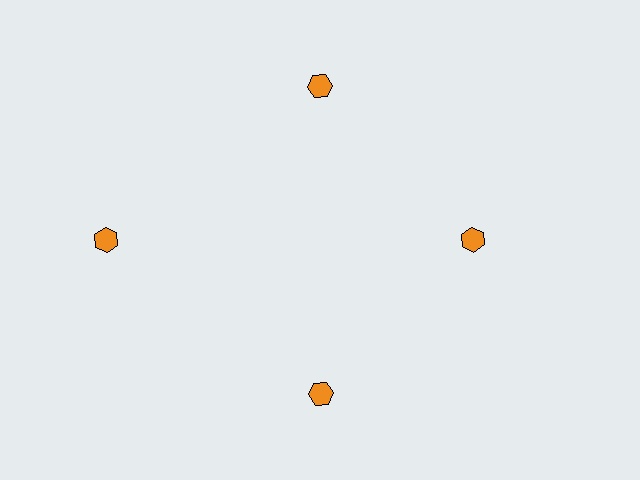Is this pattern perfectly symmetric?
No. The 4 orange hexagons are arranged in a ring, but one element near the 9 o'clock position is pushed outward from the center, breaking the 4-fold rotational symmetry.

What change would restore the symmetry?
The symmetry would be restored by moving it inward, back onto the ring so that all 4 hexagons sit at equal angles and equal distance from the center.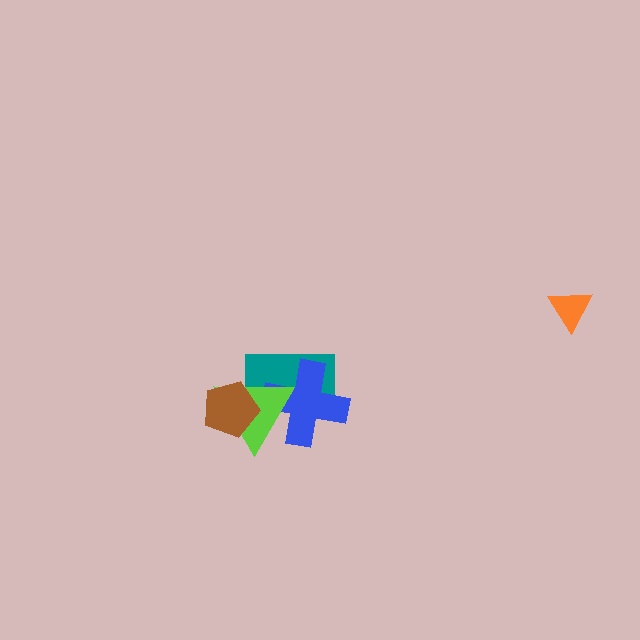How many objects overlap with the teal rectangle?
3 objects overlap with the teal rectangle.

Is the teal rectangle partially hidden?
Yes, it is partially covered by another shape.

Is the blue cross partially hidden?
Yes, it is partially covered by another shape.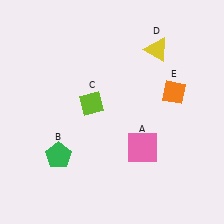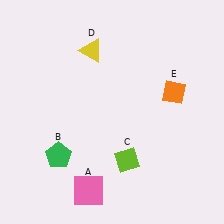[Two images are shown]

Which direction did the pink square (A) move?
The pink square (A) moved left.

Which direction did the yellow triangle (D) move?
The yellow triangle (D) moved left.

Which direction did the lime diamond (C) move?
The lime diamond (C) moved down.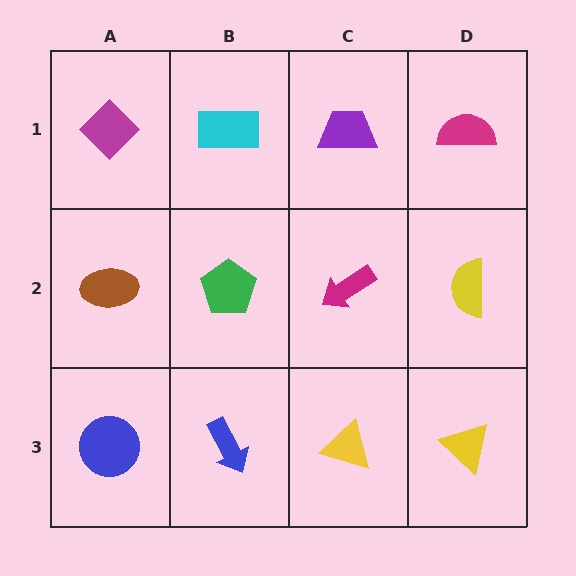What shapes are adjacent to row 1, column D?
A yellow semicircle (row 2, column D), a purple trapezoid (row 1, column C).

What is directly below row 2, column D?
A yellow triangle.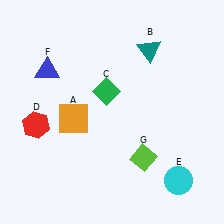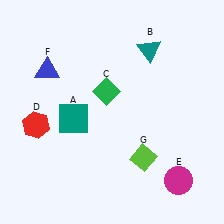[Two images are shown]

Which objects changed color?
A changed from orange to teal. E changed from cyan to magenta.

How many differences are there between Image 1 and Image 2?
There are 2 differences between the two images.